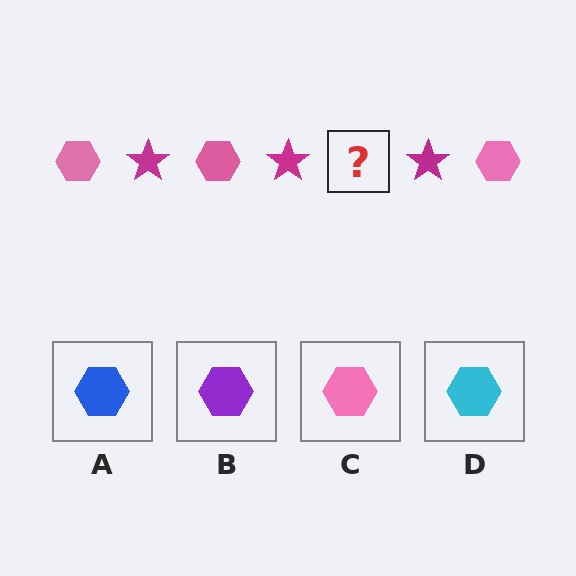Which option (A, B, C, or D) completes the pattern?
C.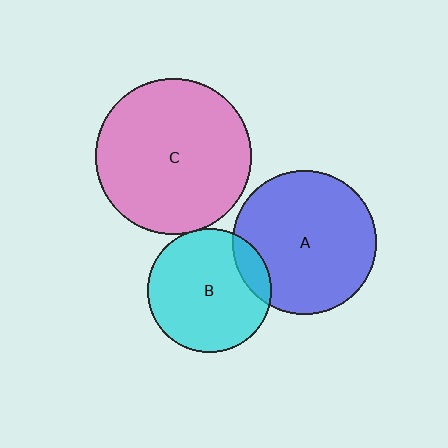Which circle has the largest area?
Circle C (pink).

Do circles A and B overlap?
Yes.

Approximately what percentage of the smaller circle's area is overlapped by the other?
Approximately 15%.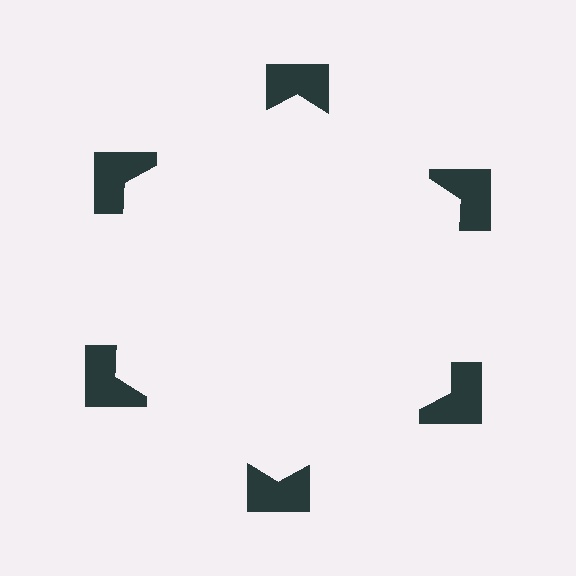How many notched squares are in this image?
There are 6 — one at each vertex of the illusory hexagon.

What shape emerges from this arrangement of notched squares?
An illusory hexagon — its edges are inferred from the aligned wedge cuts in the notched squares, not physically drawn.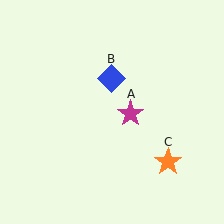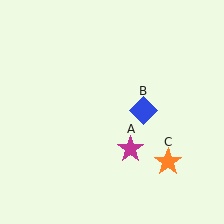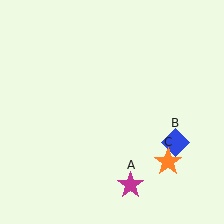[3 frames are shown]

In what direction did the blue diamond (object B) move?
The blue diamond (object B) moved down and to the right.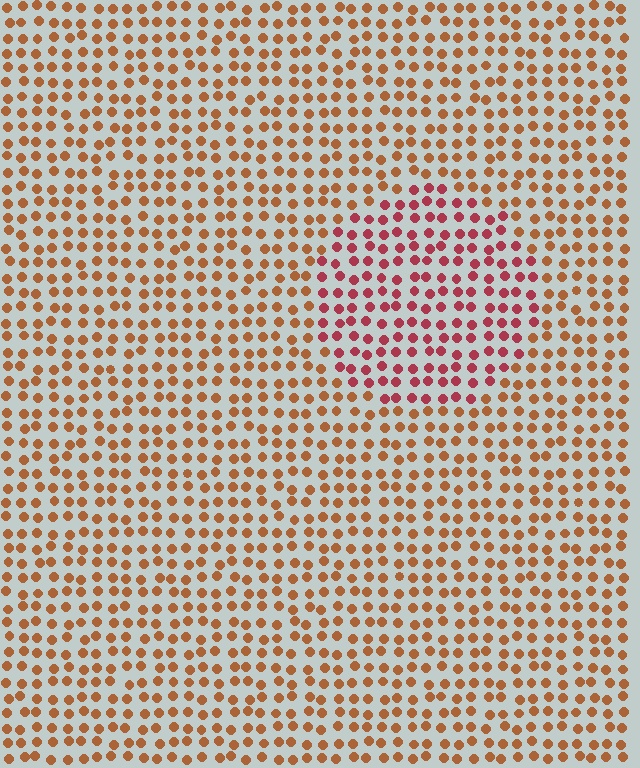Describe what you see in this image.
The image is filled with small brown elements in a uniform arrangement. A circle-shaped region is visible where the elements are tinted to a slightly different hue, forming a subtle color boundary.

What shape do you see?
I see a circle.